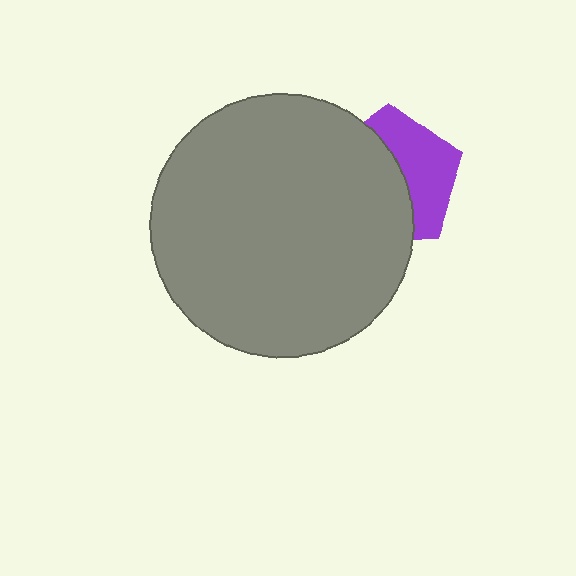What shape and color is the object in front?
The object in front is a gray circle.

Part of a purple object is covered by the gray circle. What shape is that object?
It is a pentagon.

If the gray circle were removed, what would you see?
You would see the complete purple pentagon.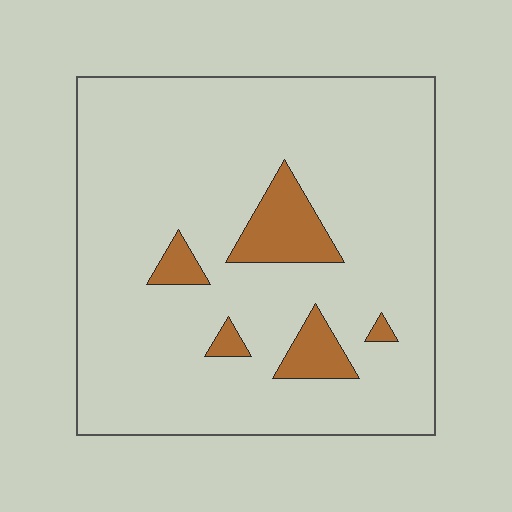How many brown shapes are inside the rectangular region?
5.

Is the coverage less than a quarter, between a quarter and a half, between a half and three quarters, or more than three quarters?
Less than a quarter.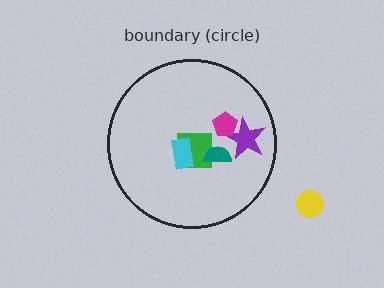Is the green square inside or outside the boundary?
Inside.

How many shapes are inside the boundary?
6 inside, 1 outside.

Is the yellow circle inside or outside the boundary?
Outside.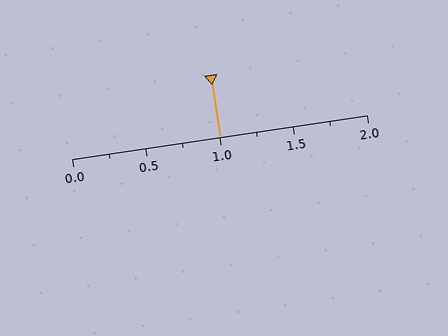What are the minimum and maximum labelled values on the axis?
The axis runs from 0.0 to 2.0.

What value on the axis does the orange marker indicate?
The marker indicates approximately 1.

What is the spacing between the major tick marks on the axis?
The major ticks are spaced 0.5 apart.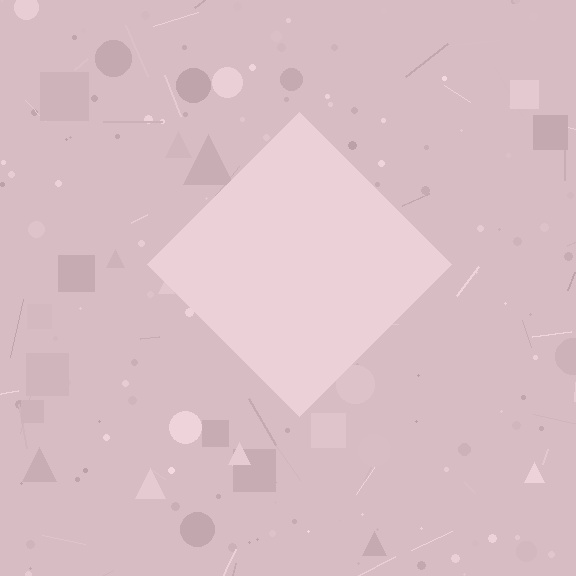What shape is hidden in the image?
A diamond is hidden in the image.